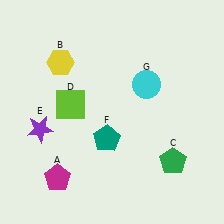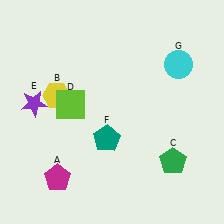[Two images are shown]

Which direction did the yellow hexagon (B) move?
The yellow hexagon (B) moved down.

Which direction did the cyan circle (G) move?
The cyan circle (G) moved right.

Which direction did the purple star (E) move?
The purple star (E) moved up.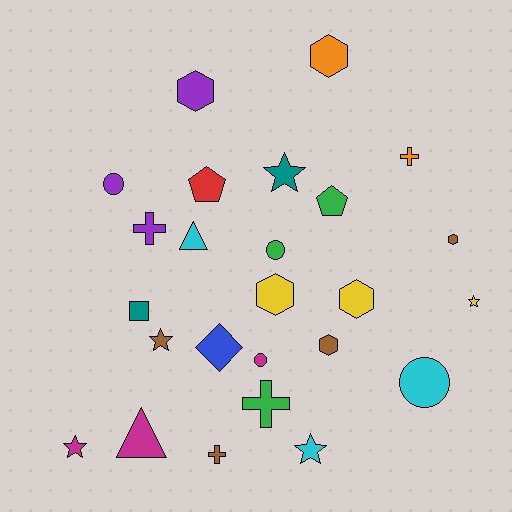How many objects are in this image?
There are 25 objects.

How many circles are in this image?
There are 4 circles.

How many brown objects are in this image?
There are 4 brown objects.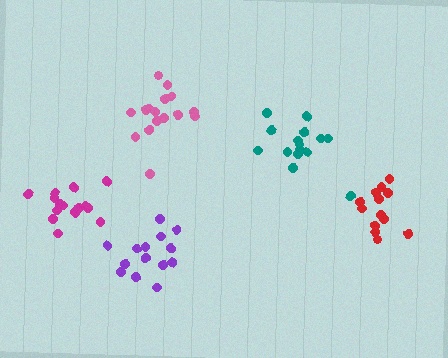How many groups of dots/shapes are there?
There are 5 groups.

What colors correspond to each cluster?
The clusters are colored: magenta, purple, teal, pink, red.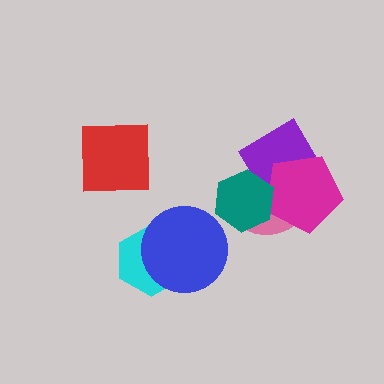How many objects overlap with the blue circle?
1 object overlaps with the blue circle.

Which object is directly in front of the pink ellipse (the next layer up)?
The purple diamond is directly in front of the pink ellipse.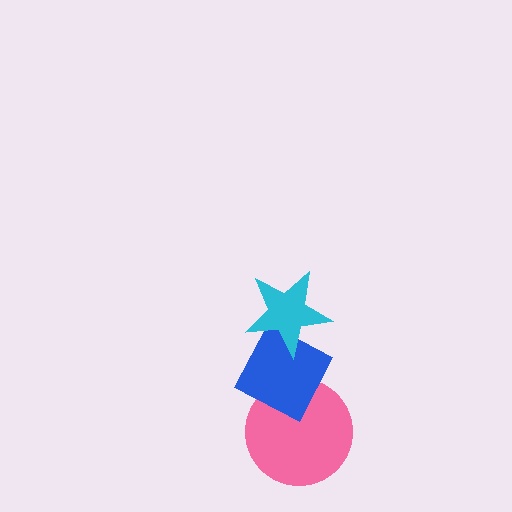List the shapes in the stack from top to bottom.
From top to bottom: the cyan star, the blue diamond, the pink circle.